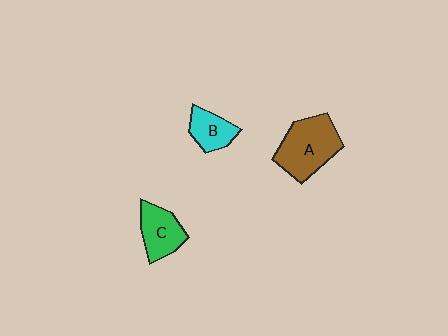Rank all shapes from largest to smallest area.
From largest to smallest: A (brown), C (green), B (cyan).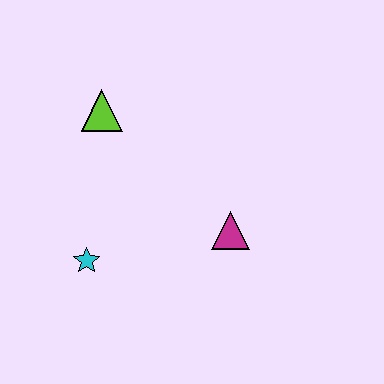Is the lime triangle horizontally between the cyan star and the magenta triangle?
Yes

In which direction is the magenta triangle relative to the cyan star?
The magenta triangle is to the right of the cyan star.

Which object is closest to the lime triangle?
The cyan star is closest to the lime triangle.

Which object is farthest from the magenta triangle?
The lime triangle is farthest from the magenta triangle.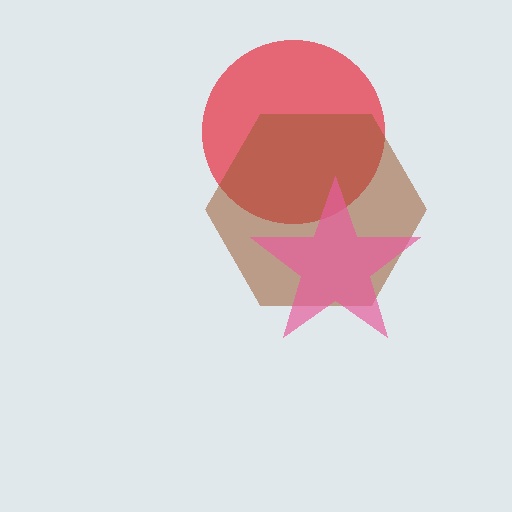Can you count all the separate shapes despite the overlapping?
Yes, there are 3 separate shapes.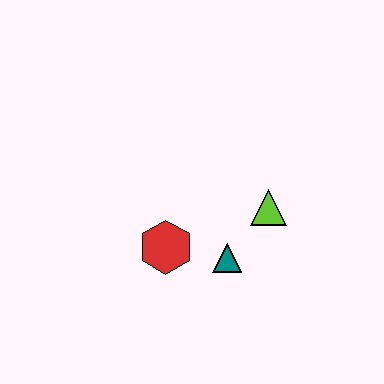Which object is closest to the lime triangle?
The teal triangle is closest to the lime triangle.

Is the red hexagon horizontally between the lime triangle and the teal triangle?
No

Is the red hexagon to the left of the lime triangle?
Yes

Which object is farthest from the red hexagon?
The lime triangle is farthest from the red hexagon.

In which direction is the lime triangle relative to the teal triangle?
The lime triangle is above the teal triangle.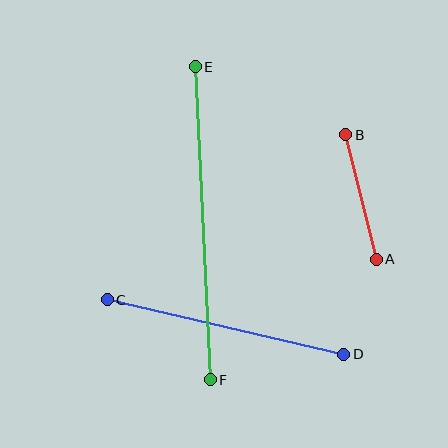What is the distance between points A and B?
The distance is approximately 128 pixels.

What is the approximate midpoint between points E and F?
The midpoint is at approximately (203, 223) pixels.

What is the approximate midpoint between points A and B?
The midpoint is at approximately (361, 197) pixels.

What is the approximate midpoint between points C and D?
The midpoint is at approximately (225, 327) pixels.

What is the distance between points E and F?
The distance is approximately 313 pixels.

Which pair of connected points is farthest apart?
Points E and F are farthest apart.